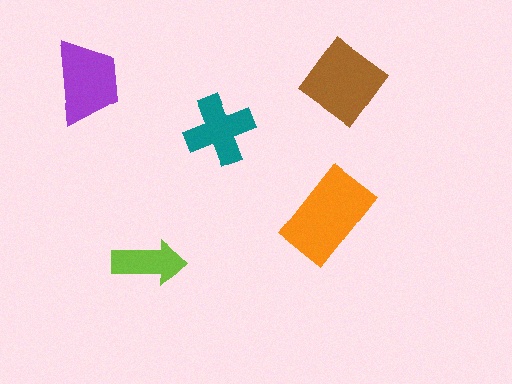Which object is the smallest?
The lime arrow.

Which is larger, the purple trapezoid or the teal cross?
The purple trapezoid.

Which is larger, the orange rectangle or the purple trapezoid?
The orange rectangle.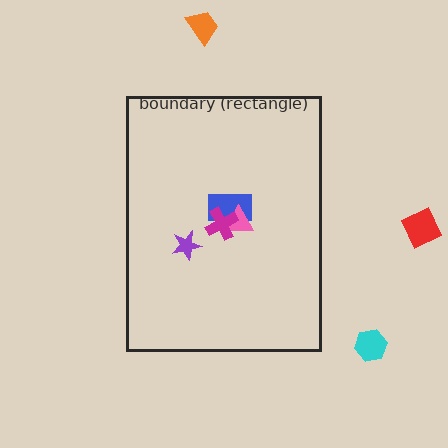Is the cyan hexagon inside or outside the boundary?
Outside.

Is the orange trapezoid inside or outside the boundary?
Outside.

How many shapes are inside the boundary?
4 inside, 3 outside.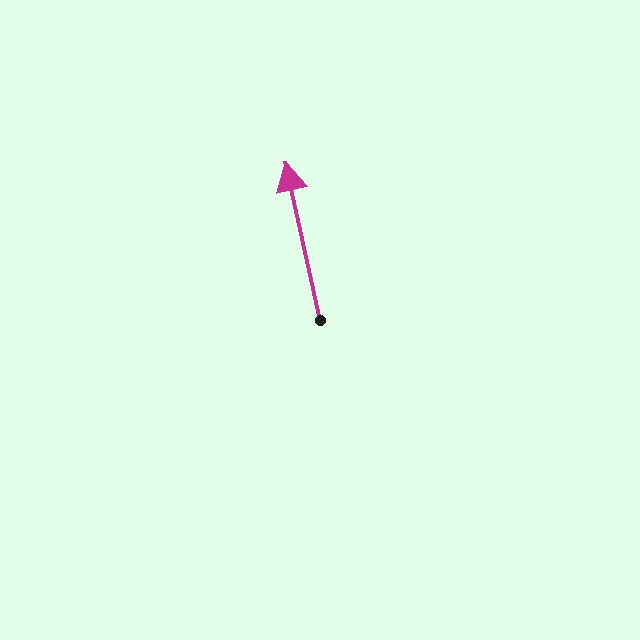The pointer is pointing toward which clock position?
Roughly 12 o'clock.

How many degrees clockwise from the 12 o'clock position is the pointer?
Approximately 348 degrees.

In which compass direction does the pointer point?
North.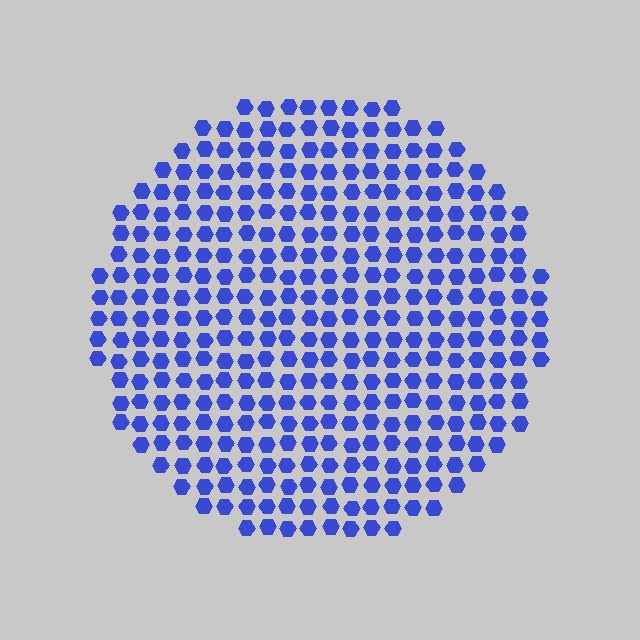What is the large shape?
The large shape is a circle.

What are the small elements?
The small elements are hexagons.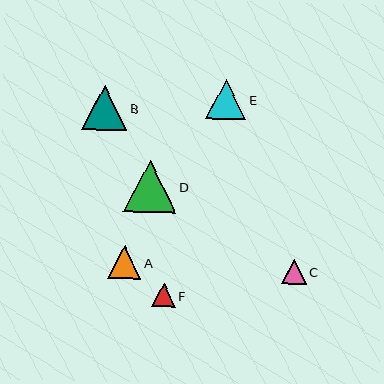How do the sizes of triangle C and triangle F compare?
Triangle C and triangle F are approximately the same size.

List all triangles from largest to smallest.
From largest to smallest: D, B, E, A, C, F.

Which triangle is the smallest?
Triangle F is the smallest with a size of approximately 23 pixels.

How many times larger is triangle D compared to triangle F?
Triangle D is approximately 2.2 times the size of triangle F.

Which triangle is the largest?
Triangle D is the largest with a size of approximately 53 pixels.